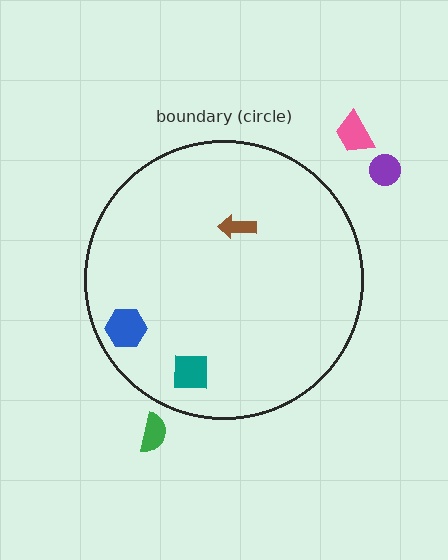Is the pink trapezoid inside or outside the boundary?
Outside.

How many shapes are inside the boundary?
3 inside, 3 outside.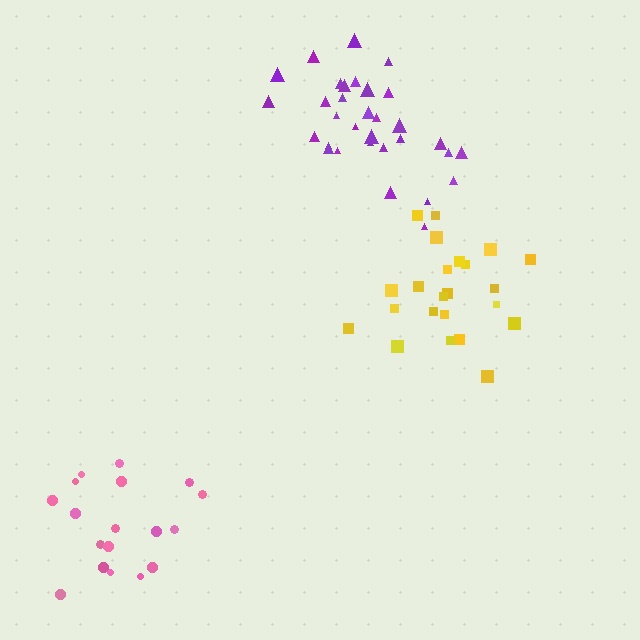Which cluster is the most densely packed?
Purple.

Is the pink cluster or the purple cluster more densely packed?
Purple.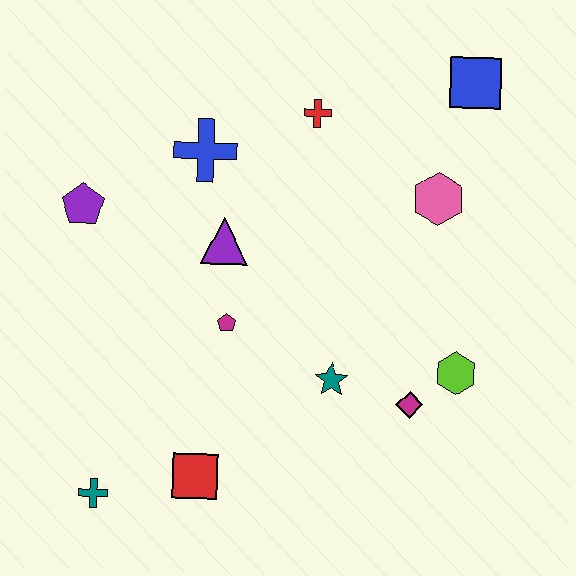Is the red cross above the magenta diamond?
Yes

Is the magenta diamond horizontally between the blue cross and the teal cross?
No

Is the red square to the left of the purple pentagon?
No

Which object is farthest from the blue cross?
The teal cross is farthest from the blue cross.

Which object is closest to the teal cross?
The red square is closest to the teal cross.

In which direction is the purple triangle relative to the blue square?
The purple triangle is to the left of the blue square.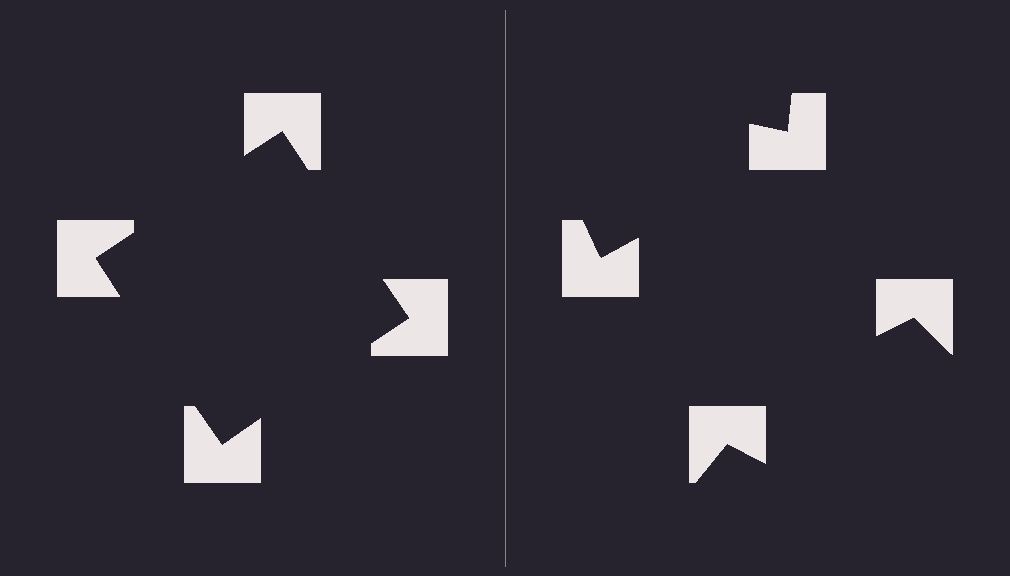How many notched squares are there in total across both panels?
8 — 4 on each side.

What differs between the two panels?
The notched squares are positioned identically on both sides; only the wedge orientations differ. On the left they align to a square; on the right they are misaligned.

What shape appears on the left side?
An illusory square.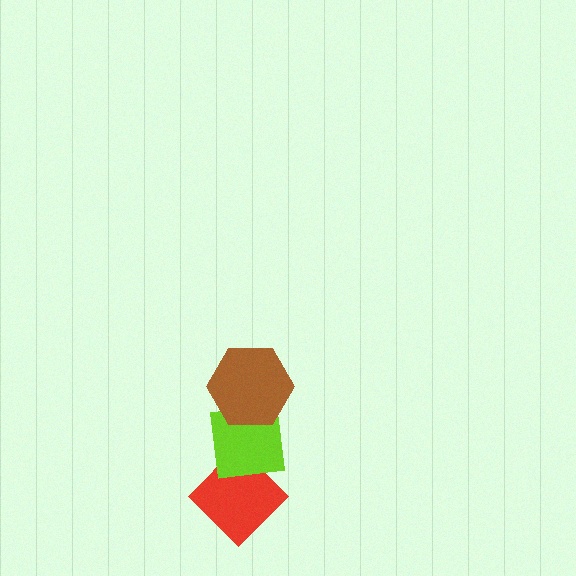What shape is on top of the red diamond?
The lime square is on top of the red diamond.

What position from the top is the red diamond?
The red diamond is 3rd from the top.